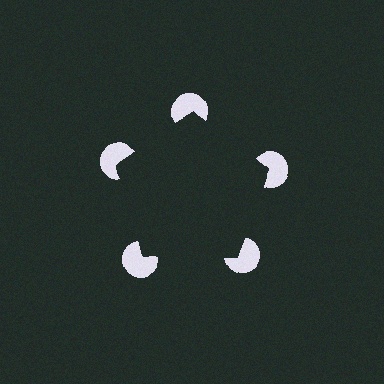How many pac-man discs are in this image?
There are 5 — one at each vertex of the illusory pentagon.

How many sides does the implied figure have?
5 sides.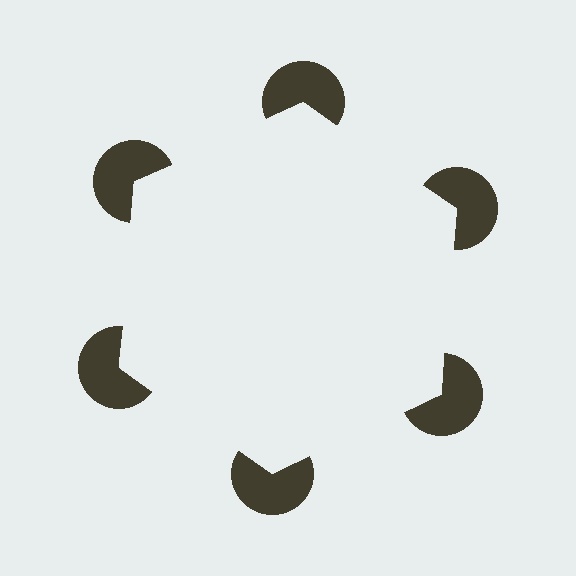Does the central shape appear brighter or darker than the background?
It typically appears slightly brighter than the background, even though no actual brightness change is drawn.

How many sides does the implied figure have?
6 sides.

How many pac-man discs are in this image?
There are 6 — one at each vertex of the illusory hexagon.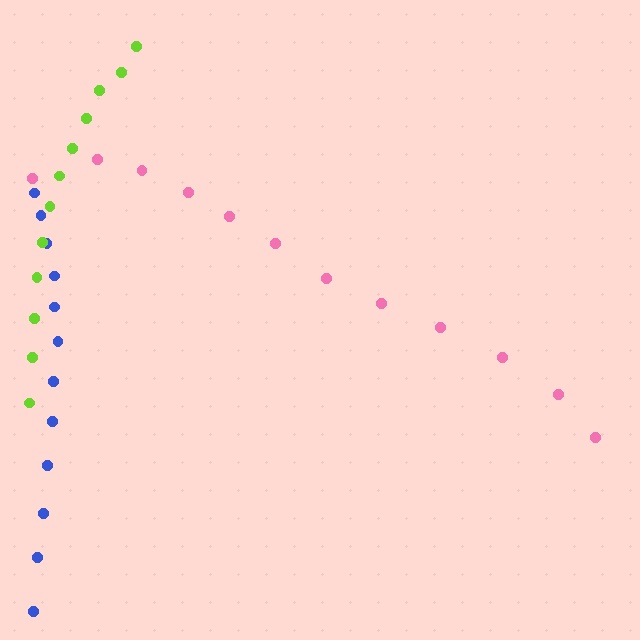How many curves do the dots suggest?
There are 3 distinct paths.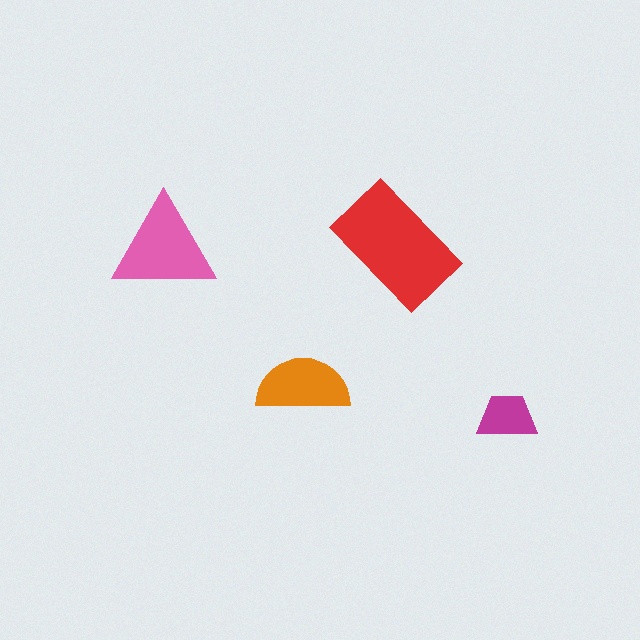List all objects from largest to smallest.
The red rectangle, the pink triangle, the orange semicircle, the magenta trapezoid.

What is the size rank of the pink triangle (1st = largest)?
2nd.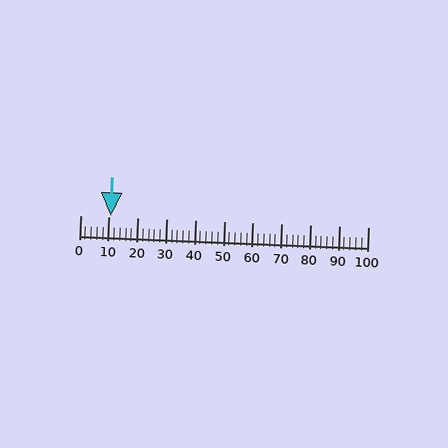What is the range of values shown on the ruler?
The ruler shows values from 0 to 100.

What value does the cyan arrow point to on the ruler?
The cyan arrow points to approximately 11.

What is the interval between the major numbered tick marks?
The major tick marks are spaced 10 units apart.